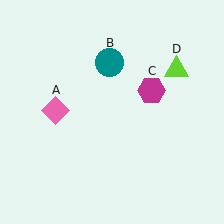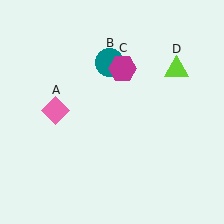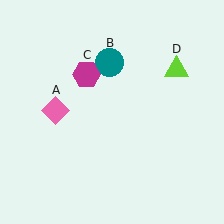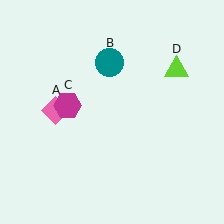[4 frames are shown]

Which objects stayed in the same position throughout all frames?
Pink diamond (object A) and teal circle (object B) and lime triangle (object D) remained stationary.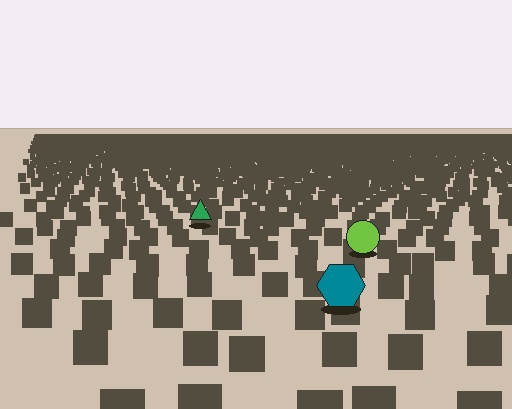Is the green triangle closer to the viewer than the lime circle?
No. The lime circle is closer — you can tell from the texture gradient: the ground texture is coarser near it.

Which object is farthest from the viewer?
The green triangle is farthest from the viewer. It appears smaller and the ground texture around it is denser.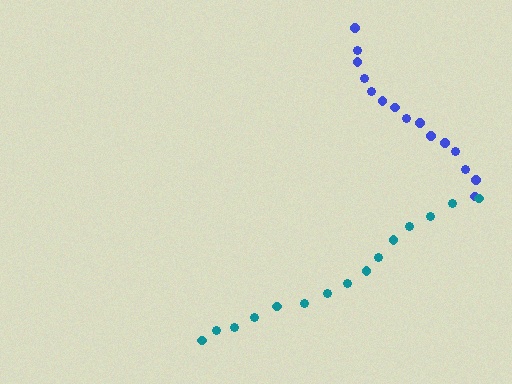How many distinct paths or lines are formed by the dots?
There are 2 distinct paths.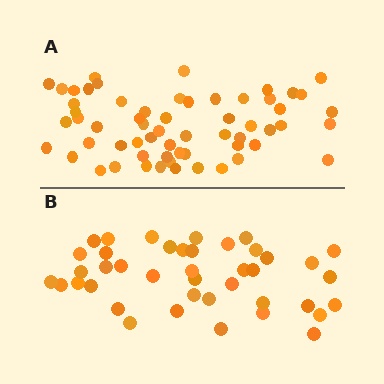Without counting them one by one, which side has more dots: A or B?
Region A (the top region) has more dots.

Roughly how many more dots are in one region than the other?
Region A has approximately 20 more dots than region B.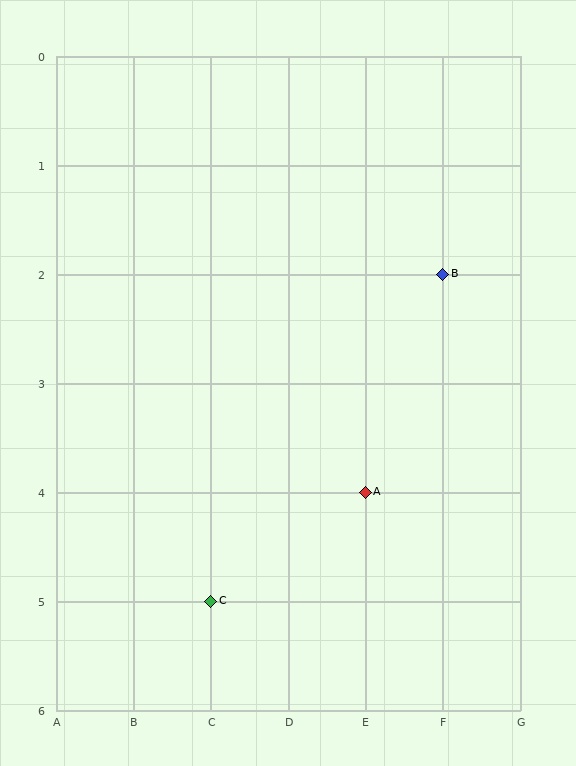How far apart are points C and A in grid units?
Points C and A are 2 columns and 1 row apart (about 2.2 grid units diagonally).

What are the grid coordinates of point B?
Point B is at grid coordinates (F, 2).